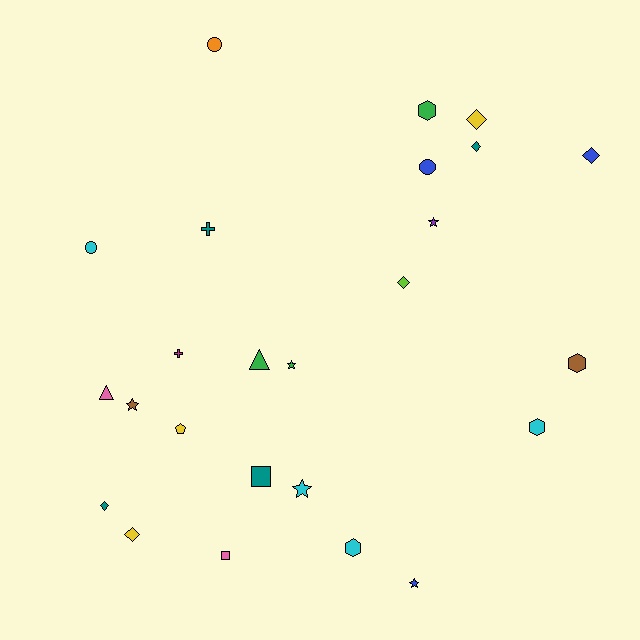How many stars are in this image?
There are 5 stars.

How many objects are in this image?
There are 25 objects.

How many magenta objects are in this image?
There is 1 magenta object.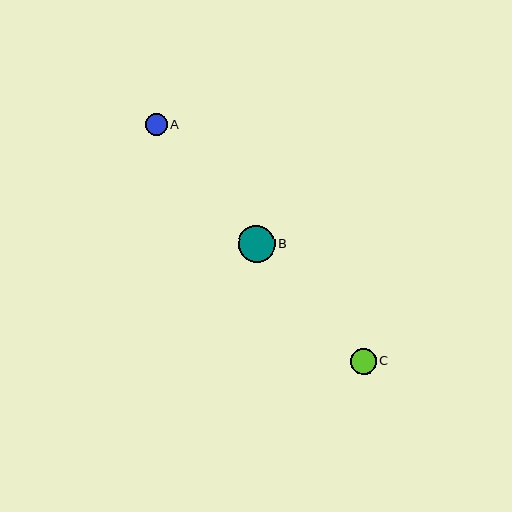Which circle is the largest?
Circle B is the largest with a size of approximately 37 pixels.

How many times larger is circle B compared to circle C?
Circle B is approximately 1.4 times the size of circle C.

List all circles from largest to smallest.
From largest to smallest: B, C, A.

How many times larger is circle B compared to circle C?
Circle B is approximately 1.4 times the size of circle C.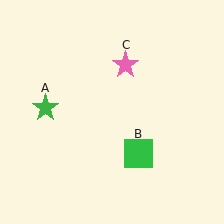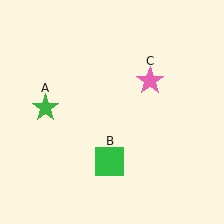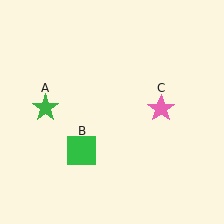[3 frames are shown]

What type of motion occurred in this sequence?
The green square (object B), pink star (object C) rotated clockwise around the center of the scene.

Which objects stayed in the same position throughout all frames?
Green star (object A) remained stationary.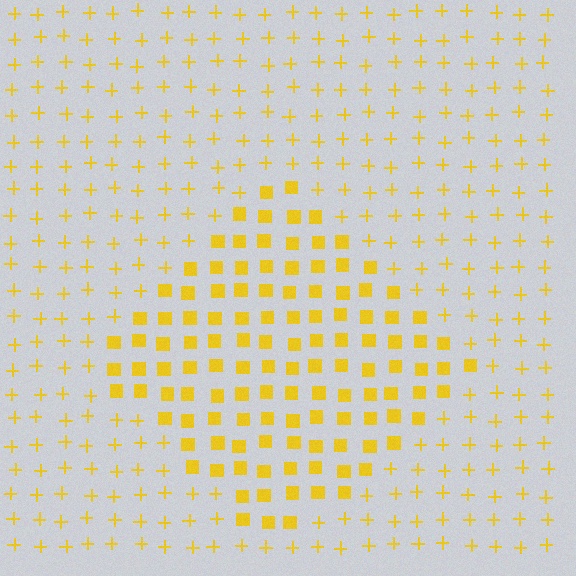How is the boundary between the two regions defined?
The boundary is defined by a change in element shape: squares inside vs. plus signs outside. All elements share the same color and spacing.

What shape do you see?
I see a diamond.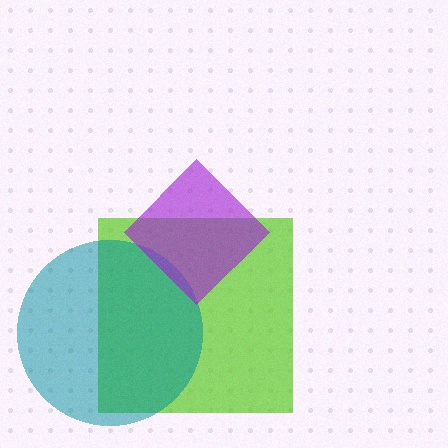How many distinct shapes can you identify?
There are 3 distinct shapes: a lime square, a teal circle, a purple diamond.